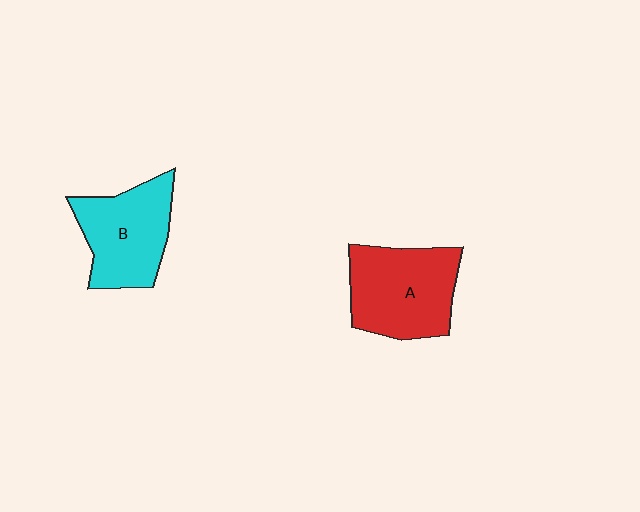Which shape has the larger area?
Shape A (red).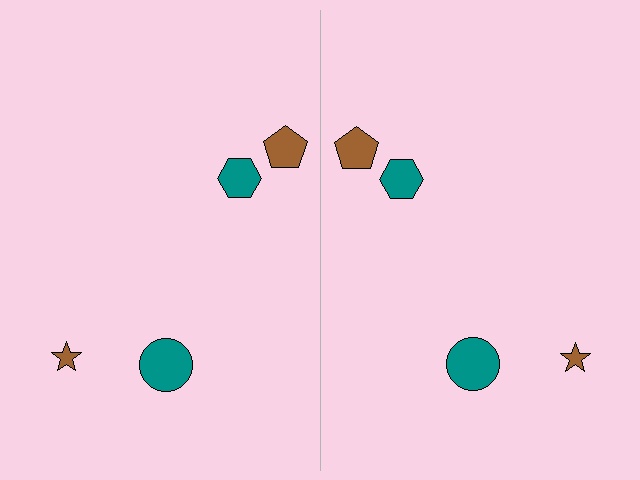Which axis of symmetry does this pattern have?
The pattern has a vertical axis of symmetry running through the center of the image.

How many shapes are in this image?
There are 8 shapes in this image.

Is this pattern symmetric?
Yes, this pattern has bilateral (reflection) symmetry.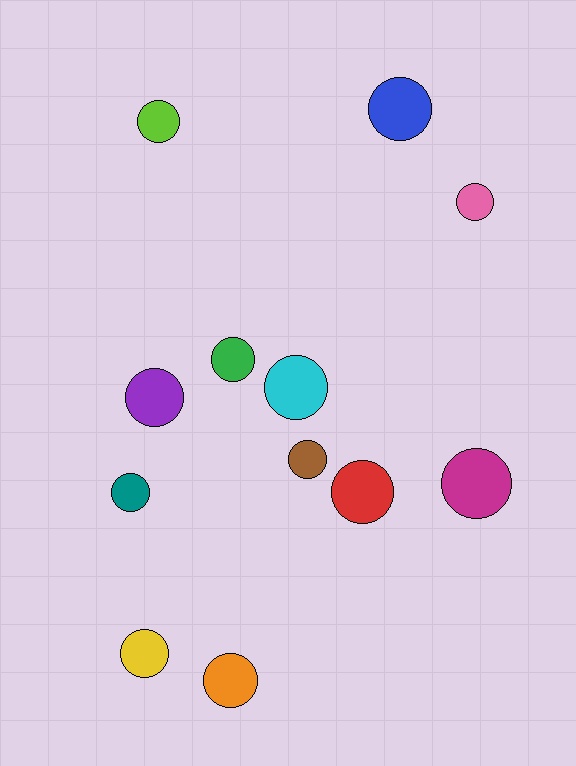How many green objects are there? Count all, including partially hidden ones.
There is 1 green object.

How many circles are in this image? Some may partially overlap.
There are 12 circles.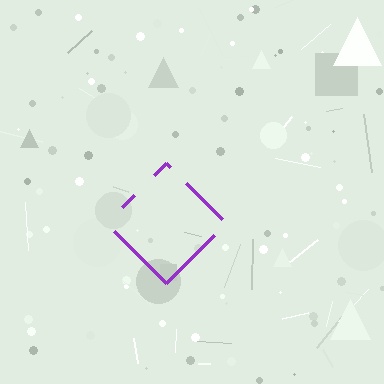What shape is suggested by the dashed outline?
The dashed outline suggests a diamond.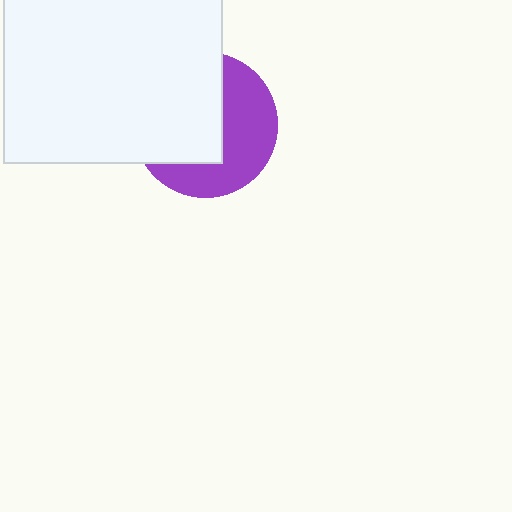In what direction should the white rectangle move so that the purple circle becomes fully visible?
The white rectangle should move left. That is the shortest direction to clear the overlap and leave the purple circle fully visible.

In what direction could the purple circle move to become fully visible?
The purple circle could move right. That would shift it out from behind the white rectangle entirely.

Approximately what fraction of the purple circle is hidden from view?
Roughly 53% of the purple circle is hidden behind the white rectangle.